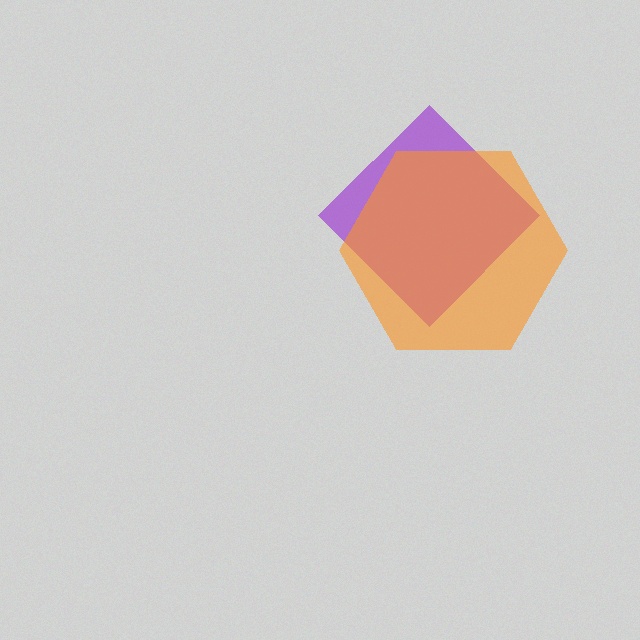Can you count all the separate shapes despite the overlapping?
Yes, there are 2 separate shapes.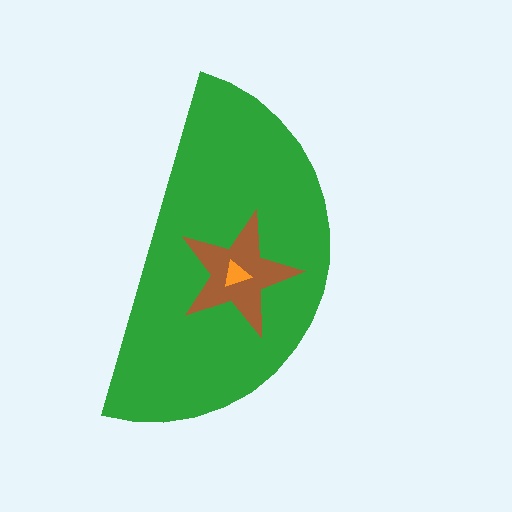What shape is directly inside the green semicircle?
The brown star.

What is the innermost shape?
The orange triangle.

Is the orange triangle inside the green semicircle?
Yes.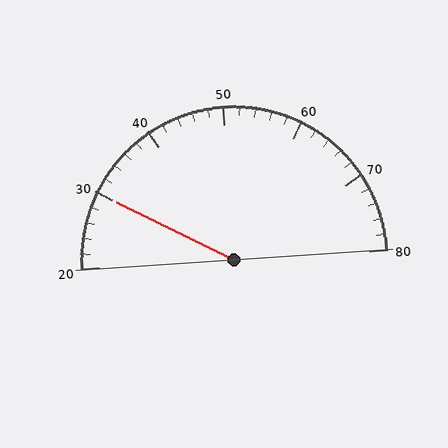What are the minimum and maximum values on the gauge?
The gauge ranges from 20 to 80.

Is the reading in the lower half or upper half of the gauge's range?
The reading is in the lower half of the range (20 to 80).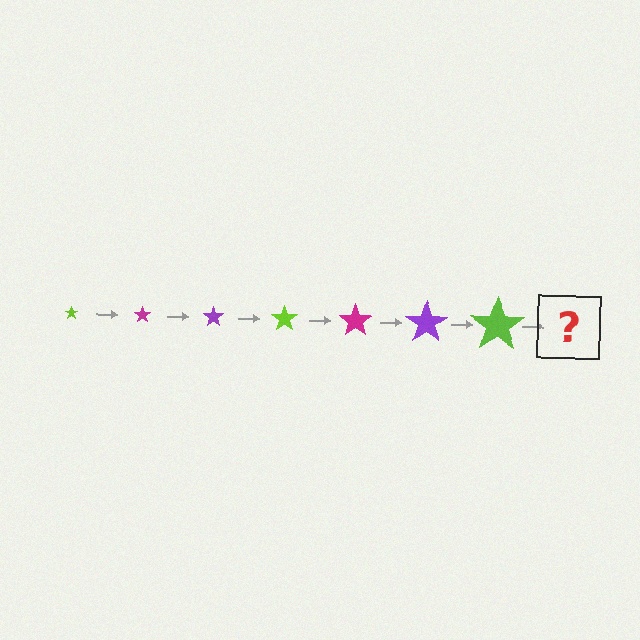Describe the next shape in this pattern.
It should be a magenta star, larger than the previous one.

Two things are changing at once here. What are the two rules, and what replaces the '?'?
The two rules are that the star grows larger each step and the color cycles through lime, magenta, and purple. The '?' should be a magenta star, larger than the previous one.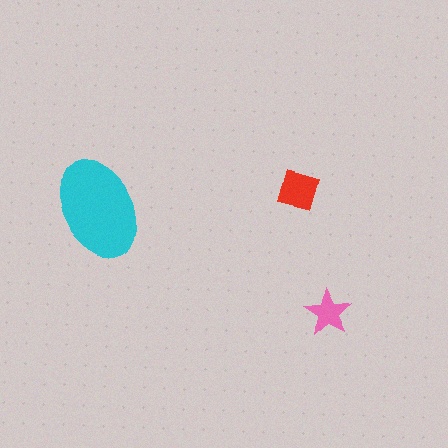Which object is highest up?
The red square is topmost.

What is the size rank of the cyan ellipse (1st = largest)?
1st.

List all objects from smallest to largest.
The pink star, the red square, the cyan ellipse.